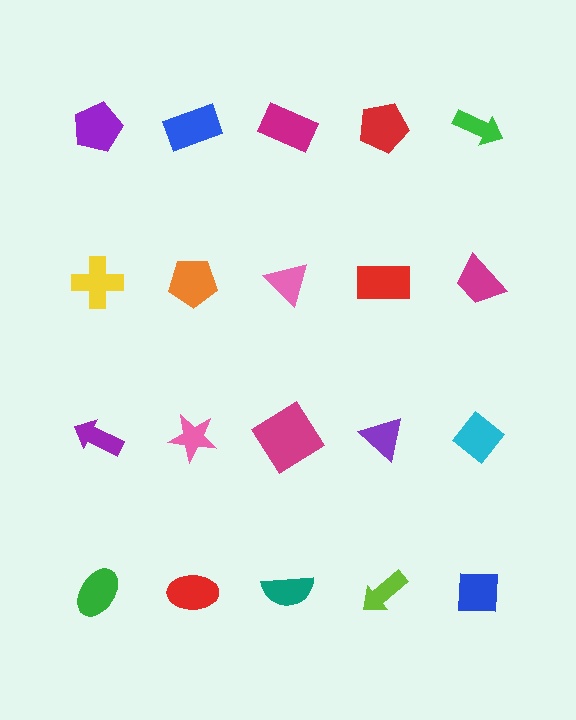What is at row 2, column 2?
An orange pentagon.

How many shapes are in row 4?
5 shapes.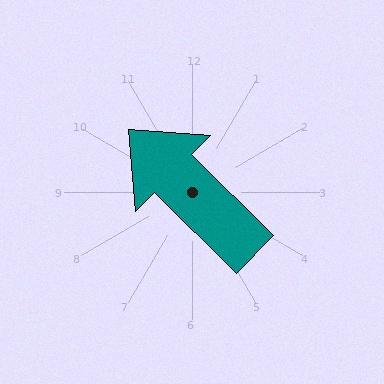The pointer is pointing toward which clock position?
Roughly 10 o'clock.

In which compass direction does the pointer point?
Northwest.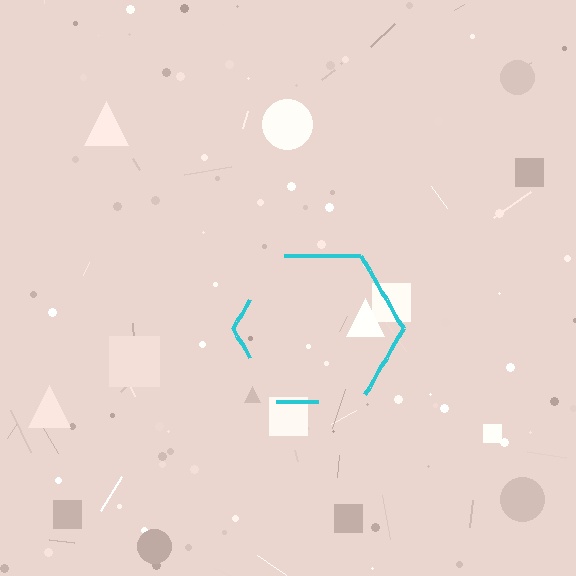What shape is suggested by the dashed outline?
The dashed outline suggests a hexagon.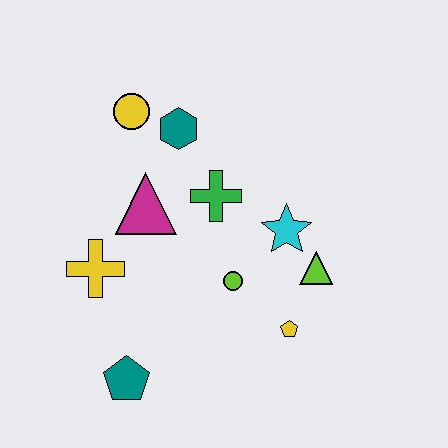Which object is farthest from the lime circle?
The yellow circle is farthest from the lime circle.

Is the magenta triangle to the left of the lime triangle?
Yes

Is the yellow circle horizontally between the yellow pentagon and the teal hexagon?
No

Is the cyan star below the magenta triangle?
Yes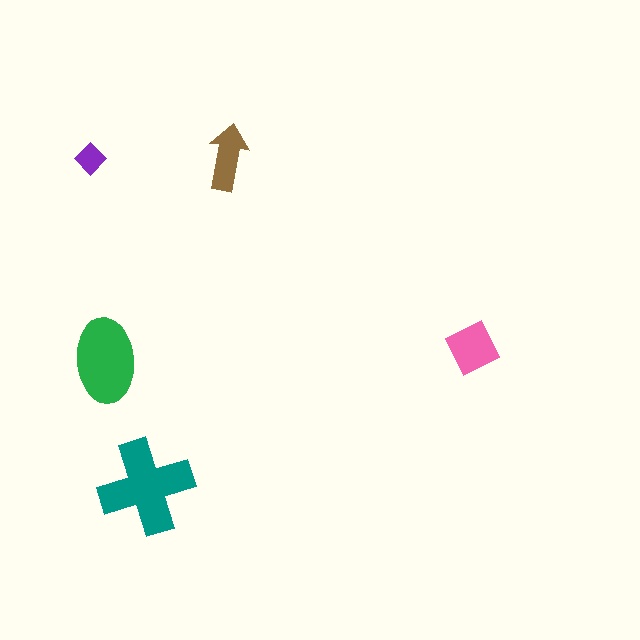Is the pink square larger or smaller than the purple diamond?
Larger.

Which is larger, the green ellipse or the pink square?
The green ellipse.